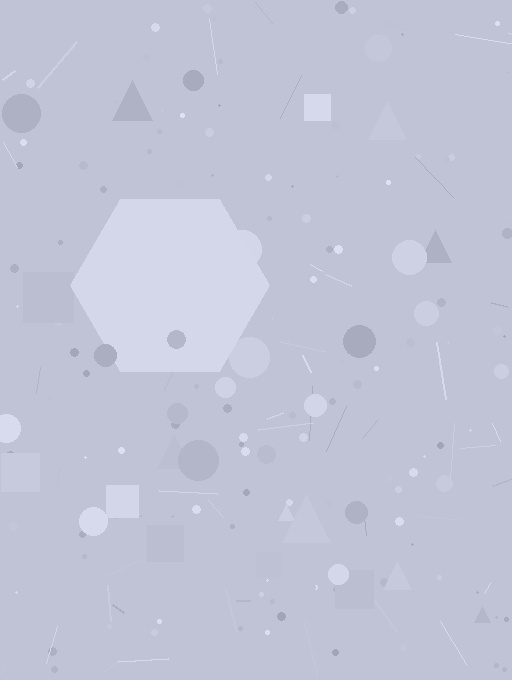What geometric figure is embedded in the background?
A hexagon is embedded in the background.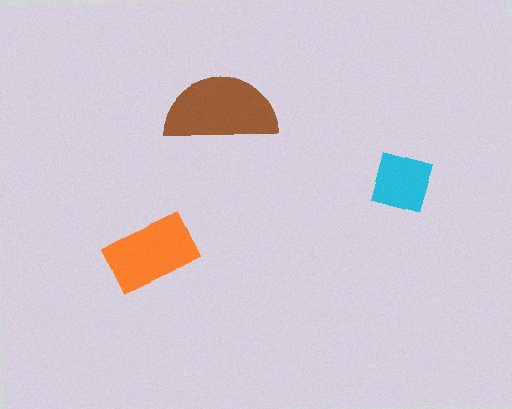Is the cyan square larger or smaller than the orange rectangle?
Smaller.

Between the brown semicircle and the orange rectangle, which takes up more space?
The brown semicircle.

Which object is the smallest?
The cyan square.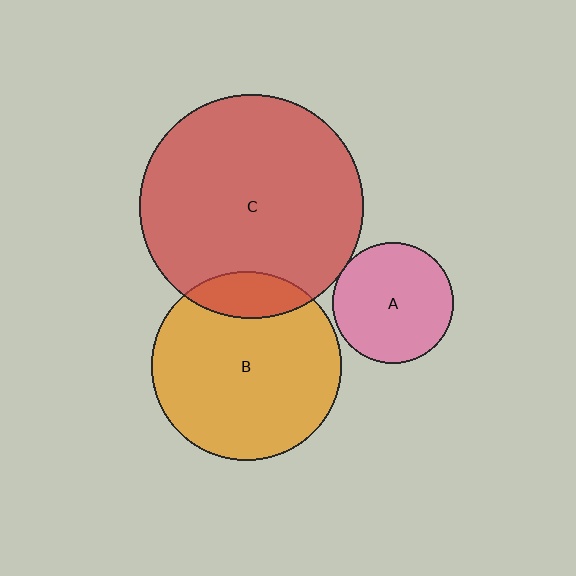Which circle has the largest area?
Circle C (red).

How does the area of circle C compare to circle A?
Approximately 3.4 times.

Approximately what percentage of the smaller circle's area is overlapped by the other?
Approximately 5%.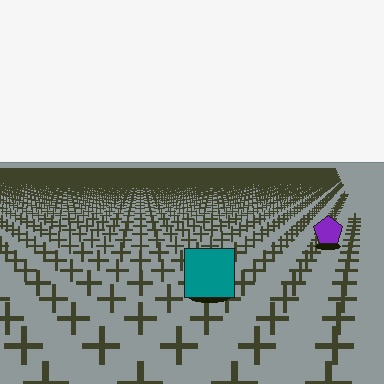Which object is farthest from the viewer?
The purple pentagon is farthest from the viewer. It appears smaller and the ground texture around it is denser.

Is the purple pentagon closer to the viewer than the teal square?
No. The teal square is closer — you can tell from the texture gradient: the ground texture is coarser near it.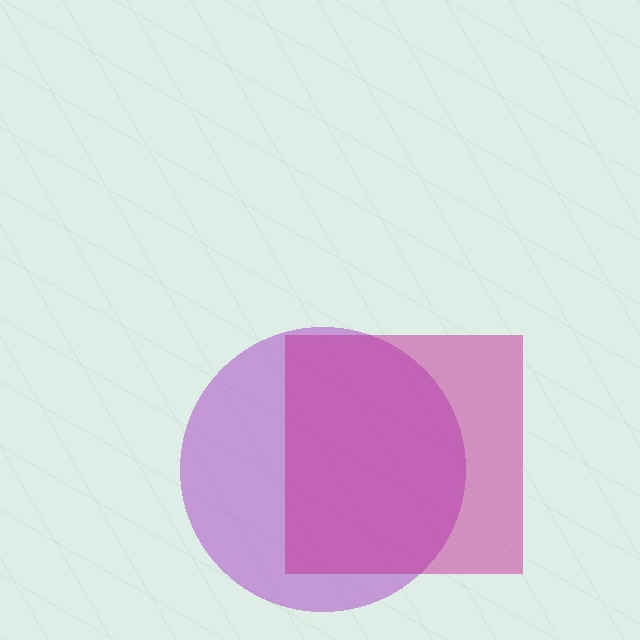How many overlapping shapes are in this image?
There are 2 overlapping shapes in the image.